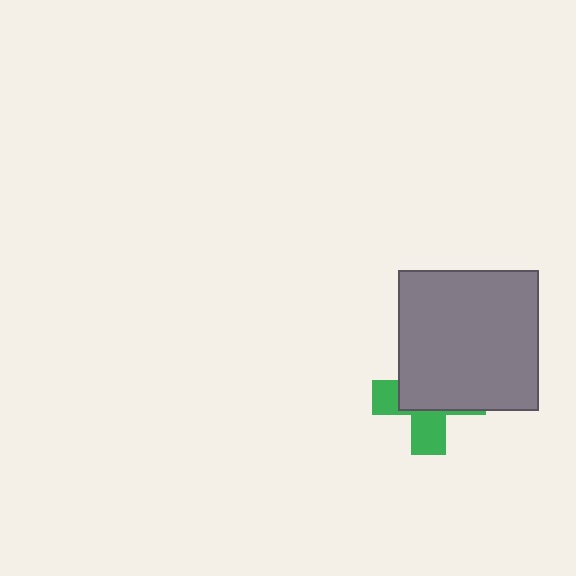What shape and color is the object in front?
The object in front is a gray square.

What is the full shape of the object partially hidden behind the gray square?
The partially hidden object is a green cross.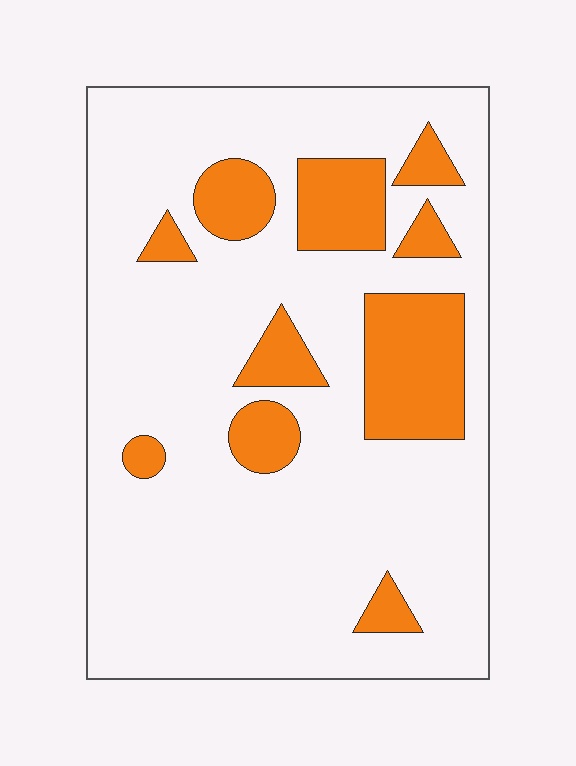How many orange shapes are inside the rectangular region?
10.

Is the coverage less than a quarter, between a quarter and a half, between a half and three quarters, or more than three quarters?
Less than a quarter.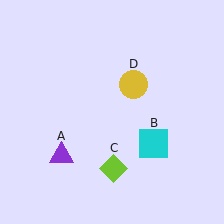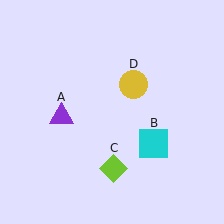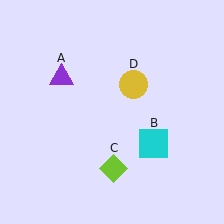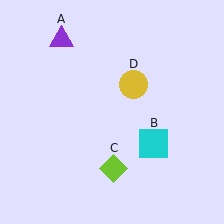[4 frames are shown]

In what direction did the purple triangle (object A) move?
The purple triangle (object A) moved up.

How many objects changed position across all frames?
1 object changed position: purple triangle (object A).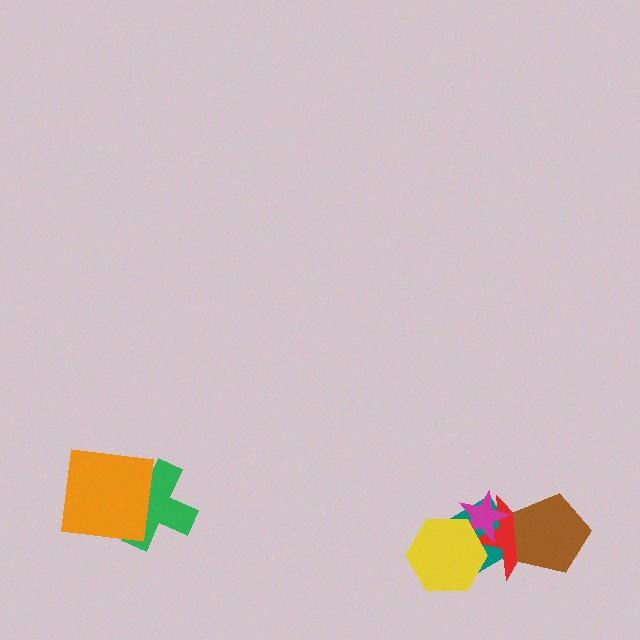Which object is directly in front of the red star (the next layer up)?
The magenta star is directly in front of the red star.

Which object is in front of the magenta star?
The yellow hexagon is in front of the magenta star.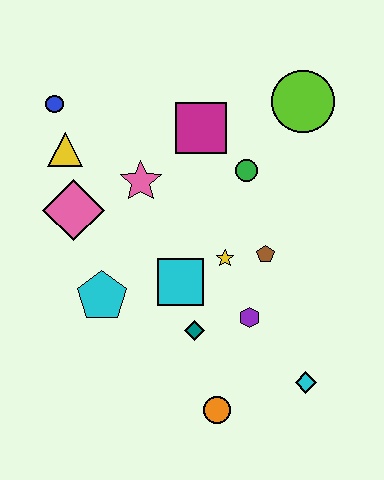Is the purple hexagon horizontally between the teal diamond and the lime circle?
Yes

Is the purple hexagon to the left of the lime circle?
Yes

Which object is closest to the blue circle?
The yellow triangle is closest to the blue circle.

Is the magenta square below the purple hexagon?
No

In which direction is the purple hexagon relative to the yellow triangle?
The purple hexagon is to the right of the yellow triangle.